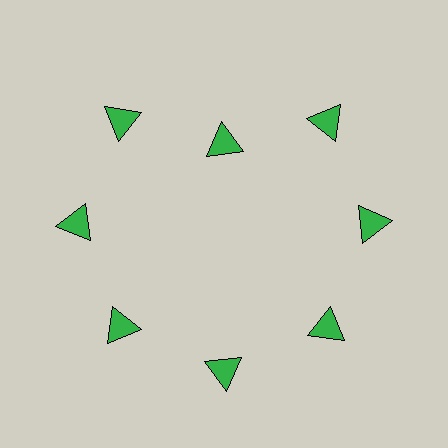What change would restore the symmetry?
The symmetry would be restored by moving it outward, back onto the ring so that all 8 triangles sit at equal angles and equal distance from the center.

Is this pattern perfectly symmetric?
No. The 8 green triangles are arranged in a ring, but one element near the 12 o'clock position is pulled inward toward the center, breaking the 8-fold rotational symmetry.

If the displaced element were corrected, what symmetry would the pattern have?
It would have 8-fold rotational symmetry — the pattern would map onto itself every 45 degrees.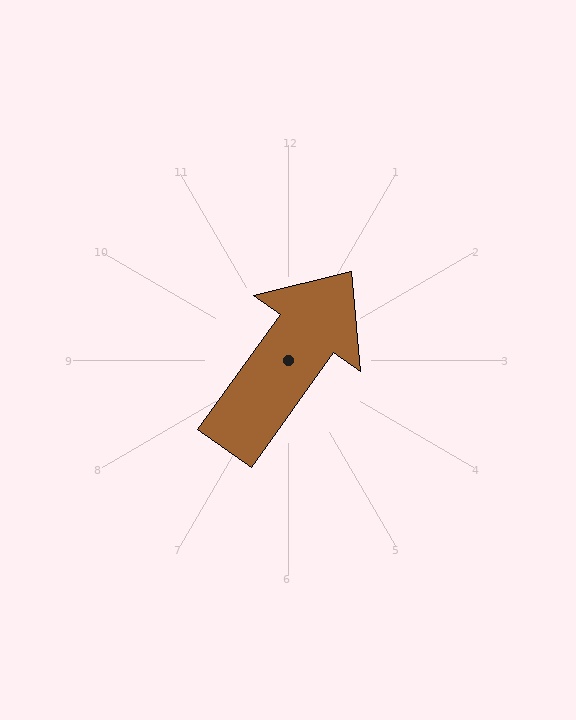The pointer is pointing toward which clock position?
Roughly 1 o'clock.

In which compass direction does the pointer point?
Northeast.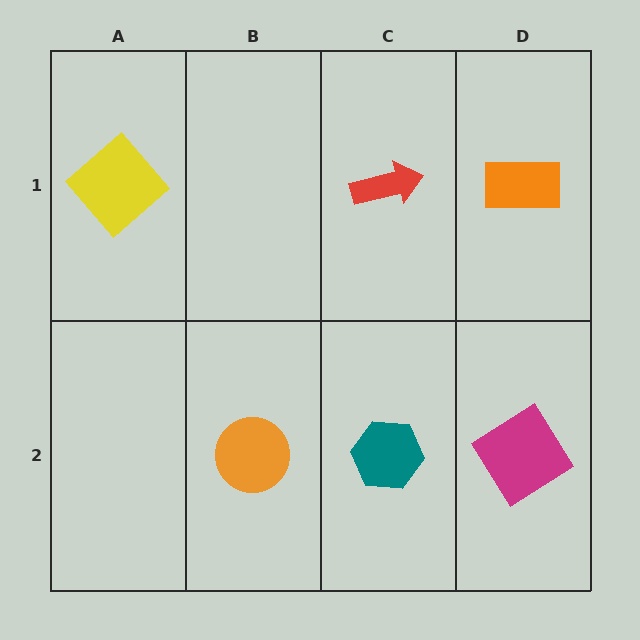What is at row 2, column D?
A magenta diamond.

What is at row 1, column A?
A yellow diamond.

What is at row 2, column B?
An orange circle.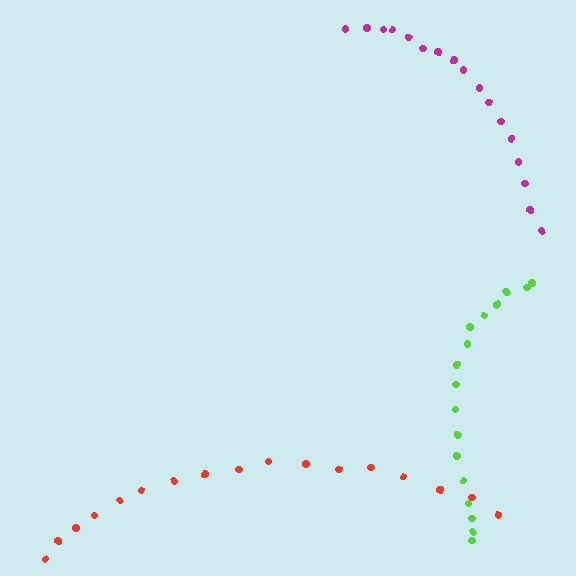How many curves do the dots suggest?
There are 3 distinct paths.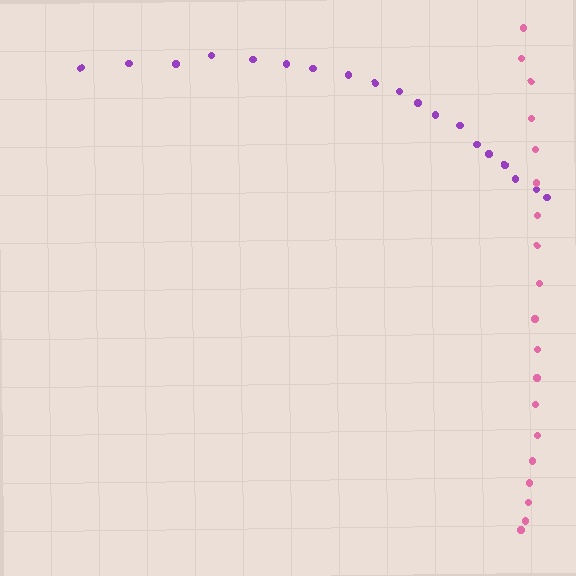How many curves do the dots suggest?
There are 2 distinct paths.